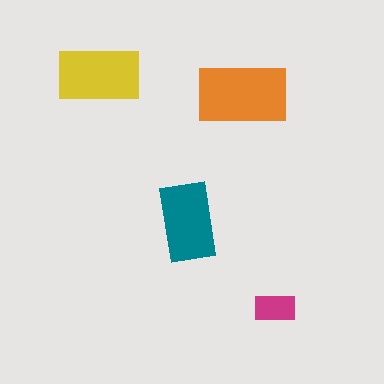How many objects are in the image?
There are 4 objects in the image.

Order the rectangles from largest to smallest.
the orange one, the yellow one, the teal one, the magenta one.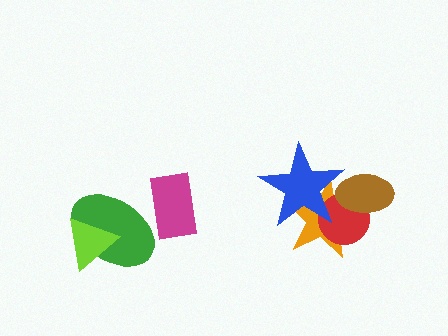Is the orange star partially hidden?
Yes, it is partially covered by another shape.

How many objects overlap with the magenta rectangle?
1 object overlaps with the magenta rectangle.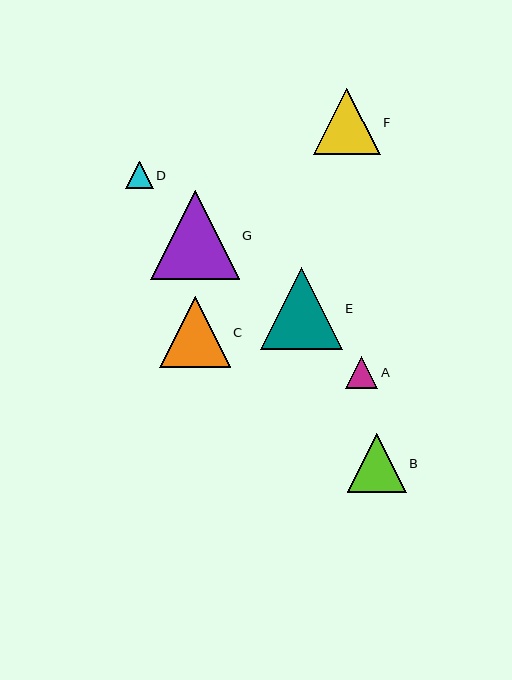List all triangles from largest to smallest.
From largest to smallest: G, E, C, F, B, A, D.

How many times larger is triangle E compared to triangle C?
Triangle E is approximately 1.2 times the size of triangle C.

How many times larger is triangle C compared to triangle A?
Triangle C is approximately 2.2 times the size of triangle A.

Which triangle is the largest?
Triangle G is the largest with a size of approximately 89 pixels.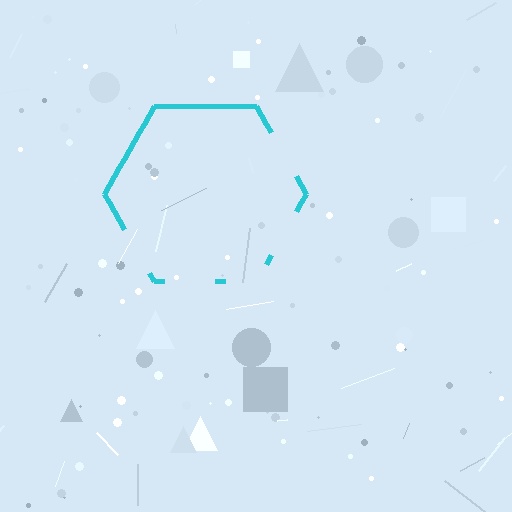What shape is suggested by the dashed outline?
The dashed outline suggests a hexagon.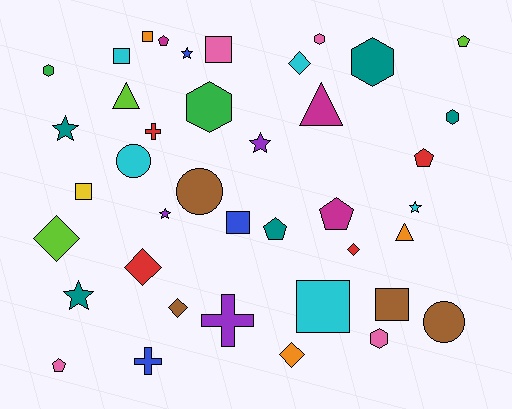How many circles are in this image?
There are 3 circles.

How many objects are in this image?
There are 40 objects.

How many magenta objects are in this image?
There are 3 magenta objects.